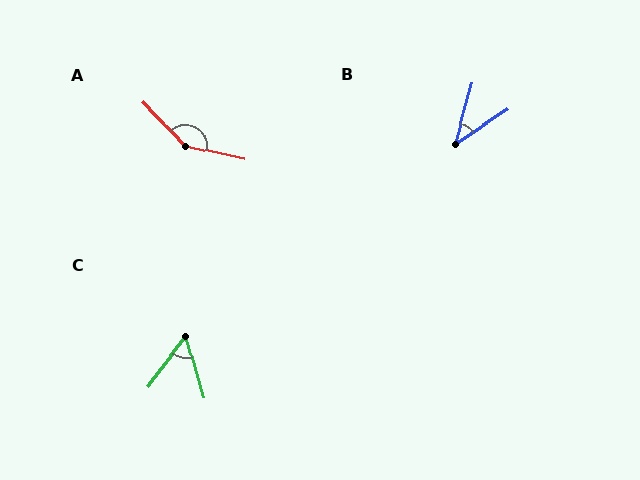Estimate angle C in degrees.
Approximately 53 degrees.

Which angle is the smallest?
B, at approximately 41 degrees.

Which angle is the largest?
A, at approximately 146 degrees.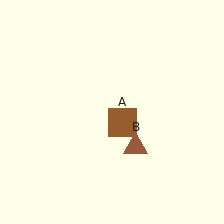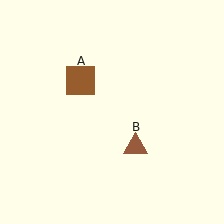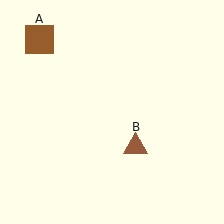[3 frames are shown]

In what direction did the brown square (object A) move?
The brown square (object A) moved up and to the left.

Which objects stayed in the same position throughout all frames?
Brown triangle (object B) remained stationary.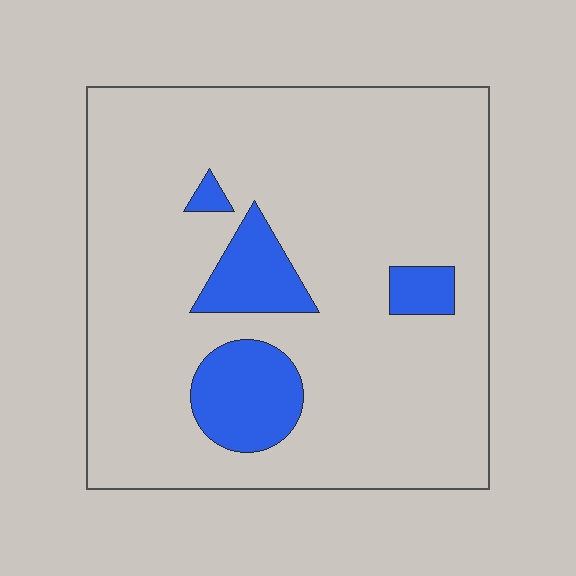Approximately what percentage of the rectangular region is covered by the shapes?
Approximately 15%.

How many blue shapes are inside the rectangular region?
4.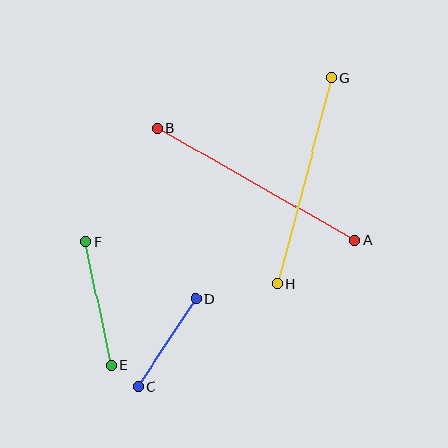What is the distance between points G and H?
The distance is approximately 212 pixels.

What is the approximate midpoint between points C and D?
The midpoint is at approximately (167, 343) pixels.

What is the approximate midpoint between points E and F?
The midpoint is at approximately (98, 303) pixels.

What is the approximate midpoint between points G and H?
The midpoint is at approximately (304, 181) pixels.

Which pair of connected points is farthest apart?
Points A and B are farthest apart.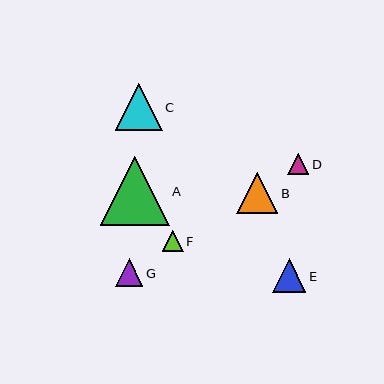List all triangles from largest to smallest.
From largest to smallest: A, C, B, E, G, D, F.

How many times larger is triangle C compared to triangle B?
Triangle C is approximately 1.2 times the size of triangle B.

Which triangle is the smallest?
Triangle F is the smallest with a size of approximately 21 pixels.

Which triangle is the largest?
Triangle A is the largest with a size of approximately 69 pixels.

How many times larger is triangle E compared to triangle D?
Triangle E is approximately 1.6 times the size of triangle D.